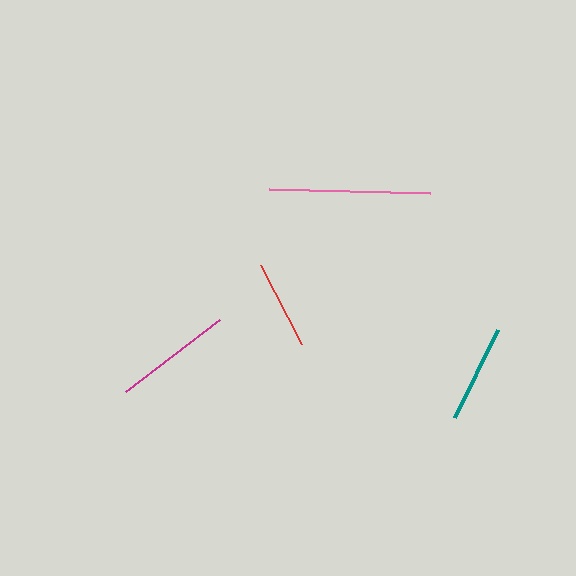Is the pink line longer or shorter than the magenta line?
The pink line is longer than the magenta line.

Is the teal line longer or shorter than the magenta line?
The magenta line is longer than the teal line.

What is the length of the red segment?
The red segment is approximately 89 pixels long.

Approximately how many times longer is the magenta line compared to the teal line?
The magenta line is approximately 1.2 times the length of the teal line.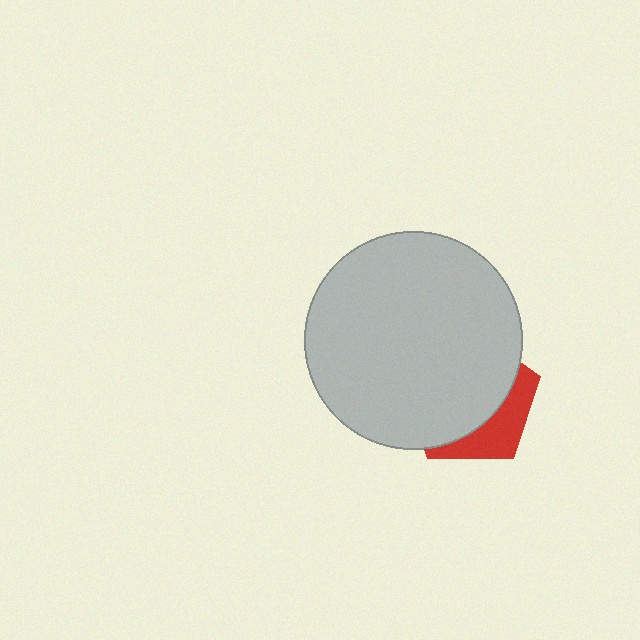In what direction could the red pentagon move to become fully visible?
The red pentagon could move toward the lower-right. That would shift it out from behind the light gray circle entirely.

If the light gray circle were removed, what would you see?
You would see the complete red pentagon.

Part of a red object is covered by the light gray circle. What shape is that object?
It is a pentagon.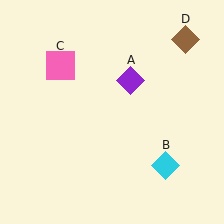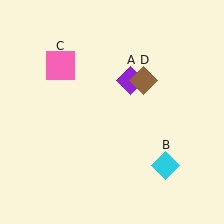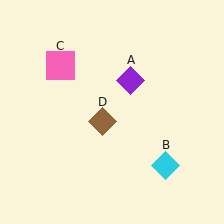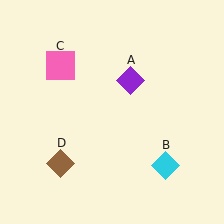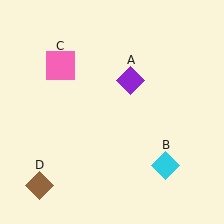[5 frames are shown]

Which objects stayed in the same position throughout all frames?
Purple diamond (object A) and cyan diamond (object B) and pink square (object C) remained stationary.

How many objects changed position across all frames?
1 object changed position: brown diamond (object D).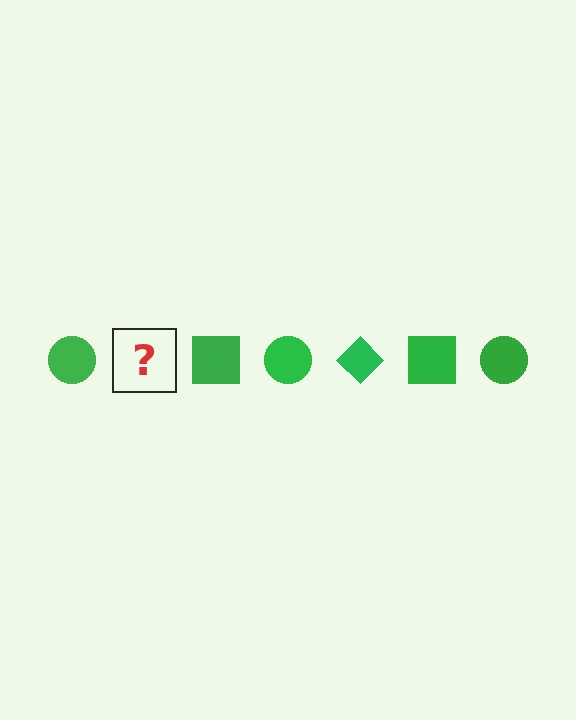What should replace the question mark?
The question mark should be replaced with a green diamond.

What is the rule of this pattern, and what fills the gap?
The rule is that the pattern cycles through circle, diamond, square shapes in green. The gap should be filled with a green diamond.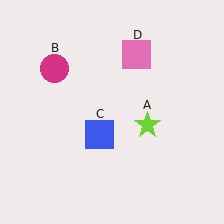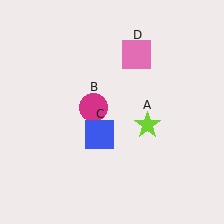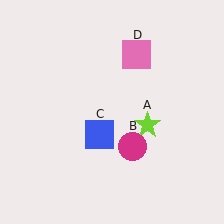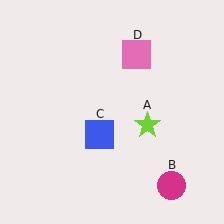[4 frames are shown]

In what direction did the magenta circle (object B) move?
The magenta circle (object B) moved down and to the right.